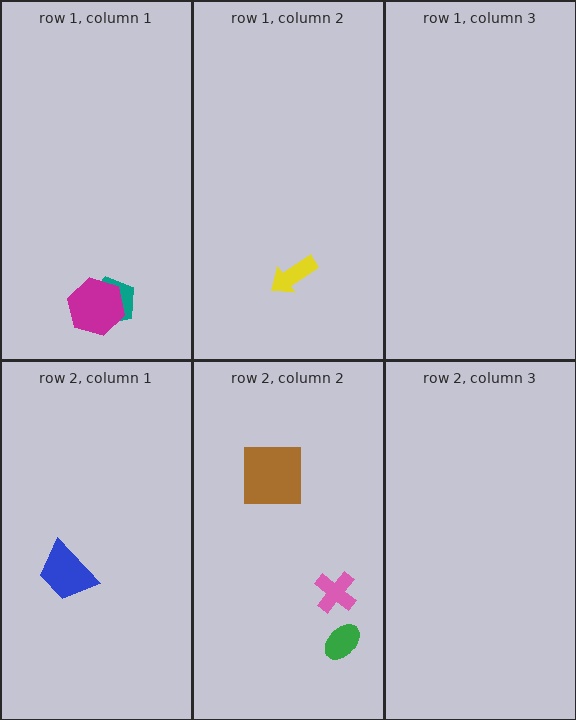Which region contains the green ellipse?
The row 2, column 2 region.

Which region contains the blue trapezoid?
The row 2, column 1 region.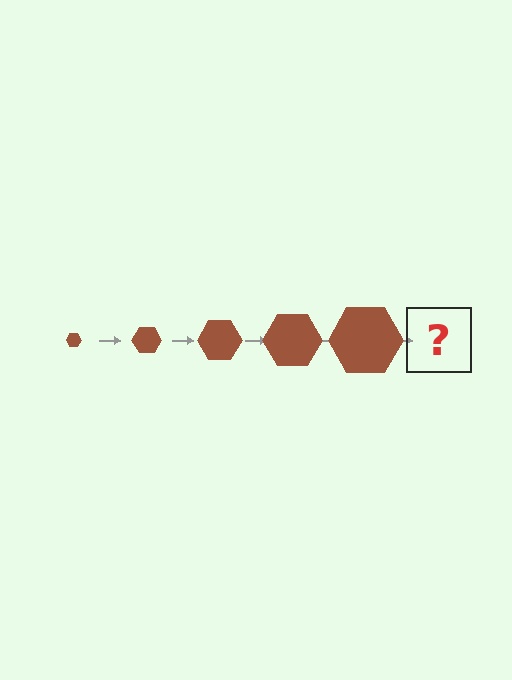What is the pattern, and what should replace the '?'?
The pattern is that the hexagon gets progressively larger each step. The '?' should be a brown hexagon, larger than the previous one.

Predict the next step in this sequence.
The next step is a brown hexagon, larger than the previous one.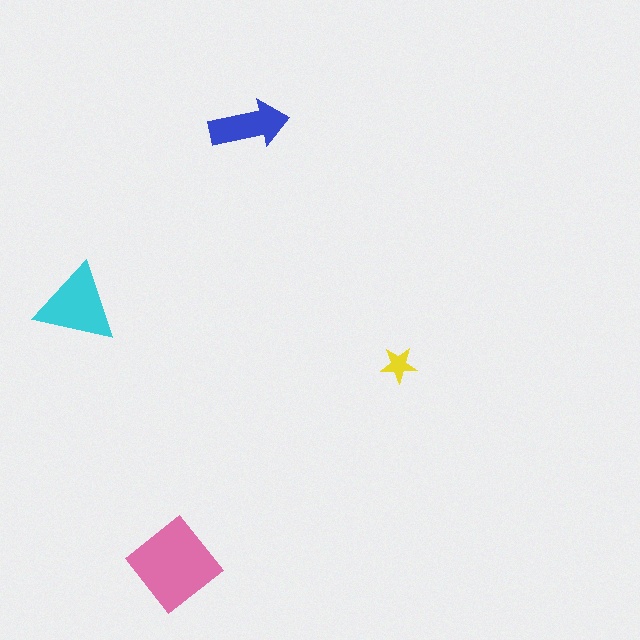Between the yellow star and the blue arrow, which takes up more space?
The blue arrow.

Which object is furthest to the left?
The cyan triangle is leftmost.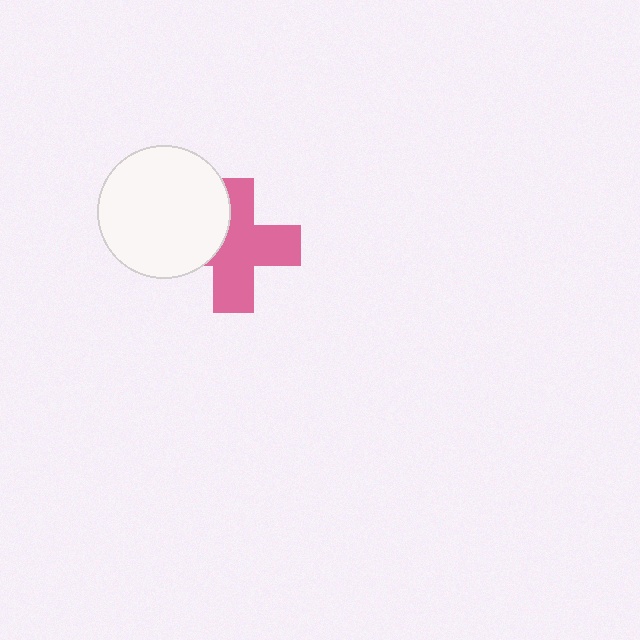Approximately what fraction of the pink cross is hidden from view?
Roughly 32% of the pink cross is hidden behind the white circle.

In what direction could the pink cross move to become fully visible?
The pink cross could move right. That would shift it out from behind the white circle entirely.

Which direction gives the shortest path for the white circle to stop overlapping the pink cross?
Moving left gives the shortest separation.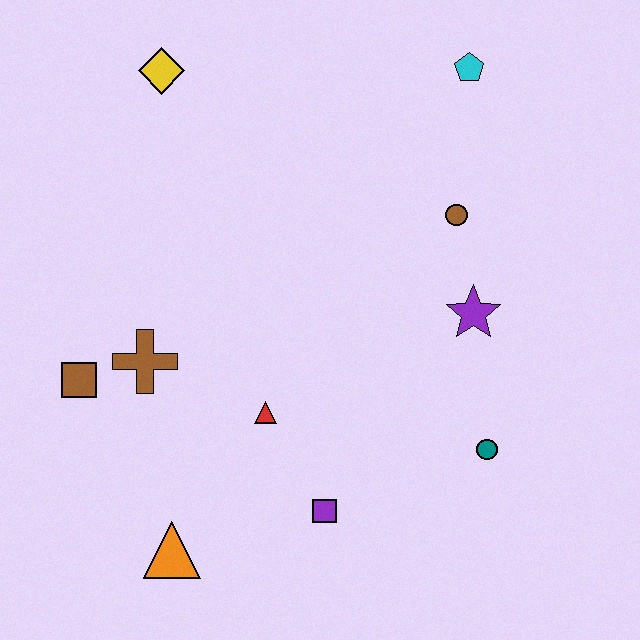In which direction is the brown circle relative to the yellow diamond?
The brown circle is to the right of the yellow diamond.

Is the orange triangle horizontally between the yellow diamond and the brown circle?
Yes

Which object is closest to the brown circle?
The purple star is closest to the brown circle.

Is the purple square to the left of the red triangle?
No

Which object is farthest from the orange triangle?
The cyan pentagon is farthest from the orange triangle.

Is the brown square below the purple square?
No